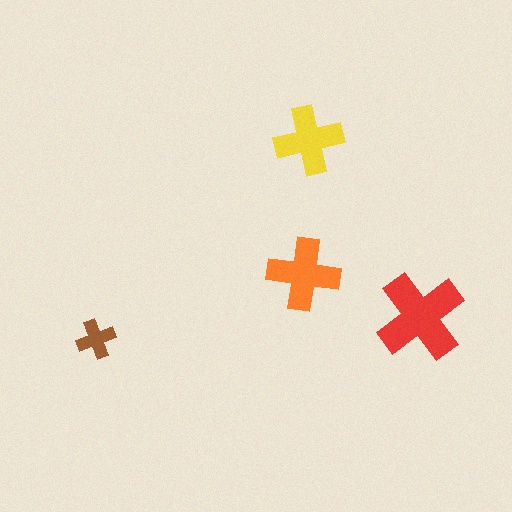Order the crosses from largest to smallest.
the red one, the orange one, the yellow one, the brown one.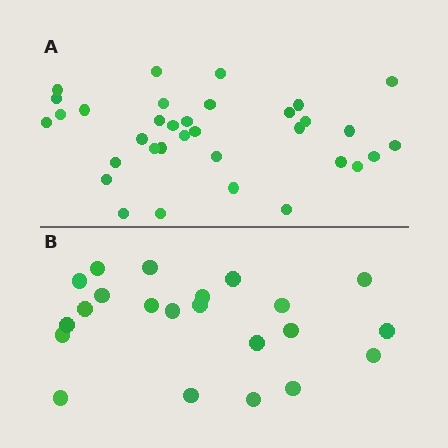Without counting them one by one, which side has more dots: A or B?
Region A (the top region) has more dots.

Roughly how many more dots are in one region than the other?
Region A has roughly 12 or so more dots than region B.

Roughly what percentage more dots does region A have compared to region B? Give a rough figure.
About 55% more.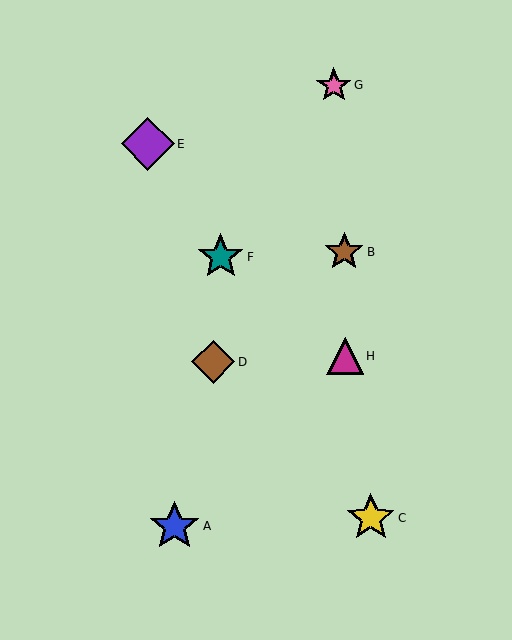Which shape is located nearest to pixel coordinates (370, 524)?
The yellow star (labeled C) at (371, 518) is nearest to that location.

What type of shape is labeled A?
Shape A is a blue star.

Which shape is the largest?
The purple diamond (labeled E) is the largest.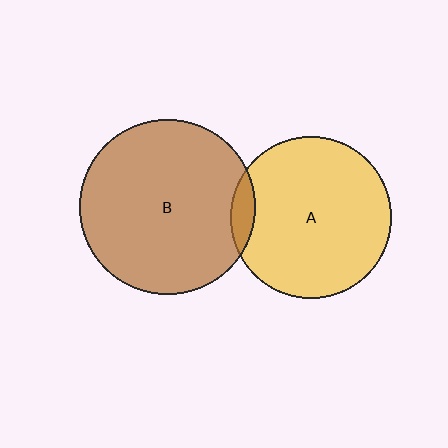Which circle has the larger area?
Circle B (brown).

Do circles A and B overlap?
Yes.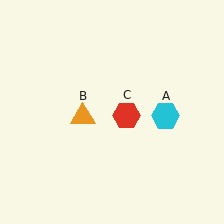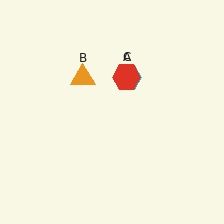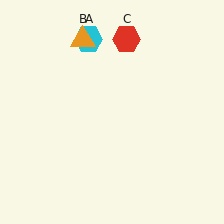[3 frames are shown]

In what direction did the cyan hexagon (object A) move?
The cyan hexagon (object A) moved up and to the left.